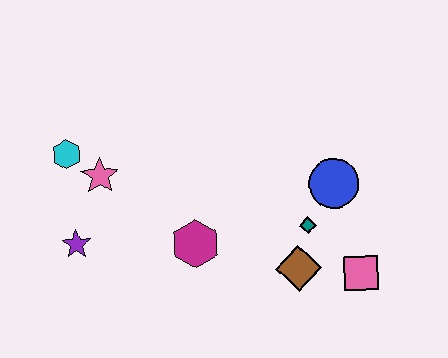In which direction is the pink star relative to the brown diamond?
The pink star is to the left of the brown diamond.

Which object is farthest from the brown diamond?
The cyan hexagon is farthest from the brown diamond.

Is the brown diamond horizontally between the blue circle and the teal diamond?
No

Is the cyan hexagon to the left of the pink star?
Yes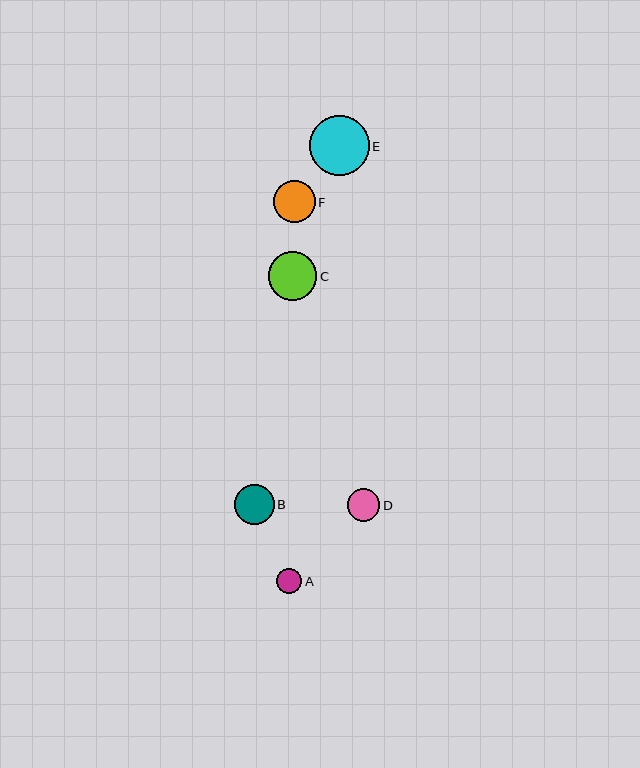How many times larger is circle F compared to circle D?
Circle F is approximately 1.3 times the size of circle D.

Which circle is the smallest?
Circle A is the smallest with a size of approximately 25 pixels.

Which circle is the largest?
Circle E is the largest with a size of approximately 60 pixels.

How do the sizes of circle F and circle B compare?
Circle F and circle B are approximately the same size.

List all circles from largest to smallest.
From largest to smallest: E, C, F, B, D, A.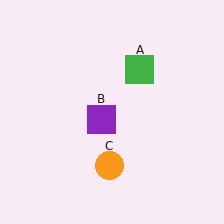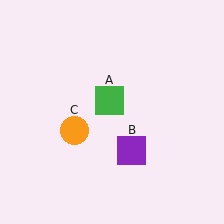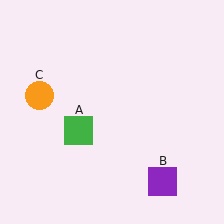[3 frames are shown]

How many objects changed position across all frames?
3 objects changed position: green square (object A), purple square (object B), orange circle (object C).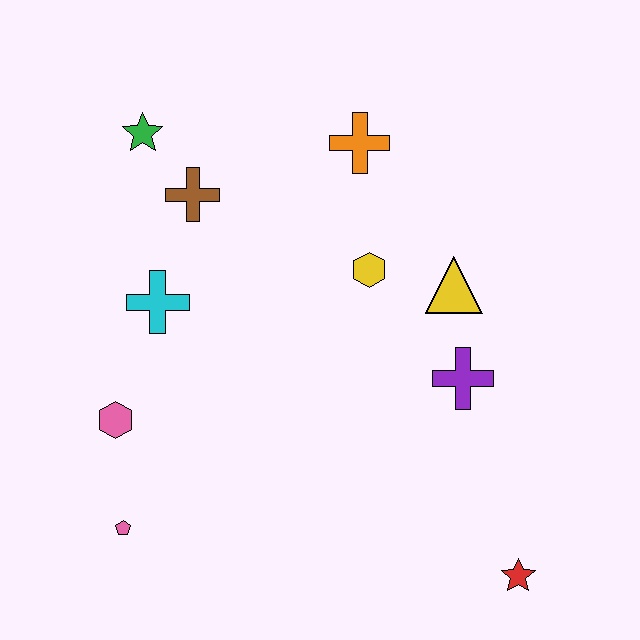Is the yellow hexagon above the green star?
No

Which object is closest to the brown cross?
The green star is closest to the brown cross.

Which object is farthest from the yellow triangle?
The pink pentagon is farthest from the yellow triangle.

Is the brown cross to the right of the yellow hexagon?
No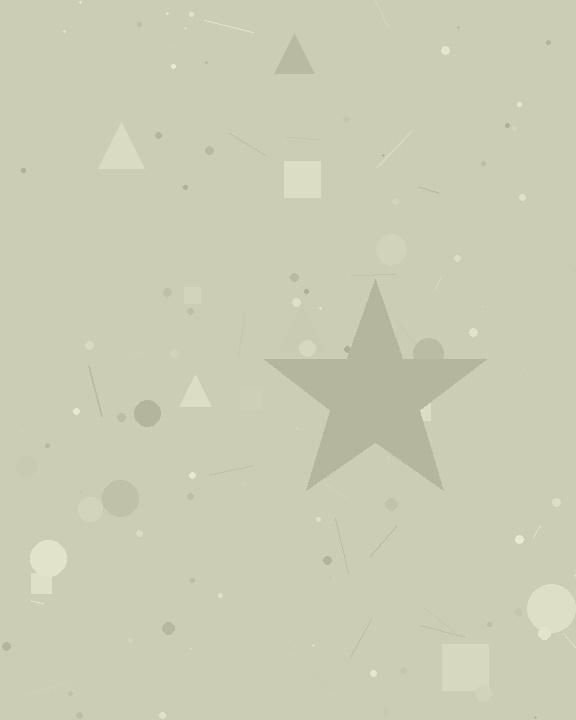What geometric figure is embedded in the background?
A star is embedded in the background.